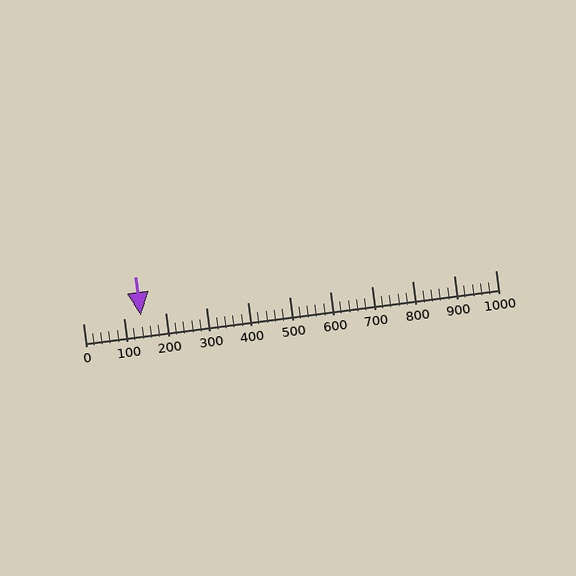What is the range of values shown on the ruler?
The ruler shows values from 0 to 1000.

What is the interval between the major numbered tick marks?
The major tick marks are spaced 100 units apart.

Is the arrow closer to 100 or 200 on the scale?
The arrow is closer to 100.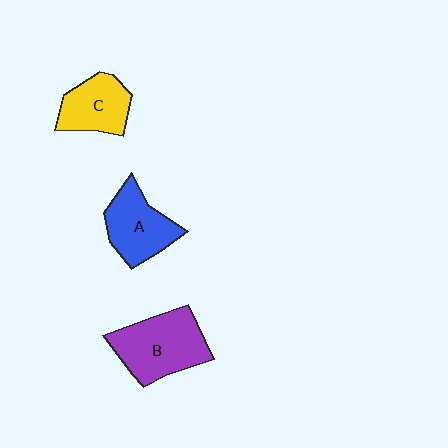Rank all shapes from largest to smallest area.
From largest to smallest: B (purple), A (blue), C (yellow).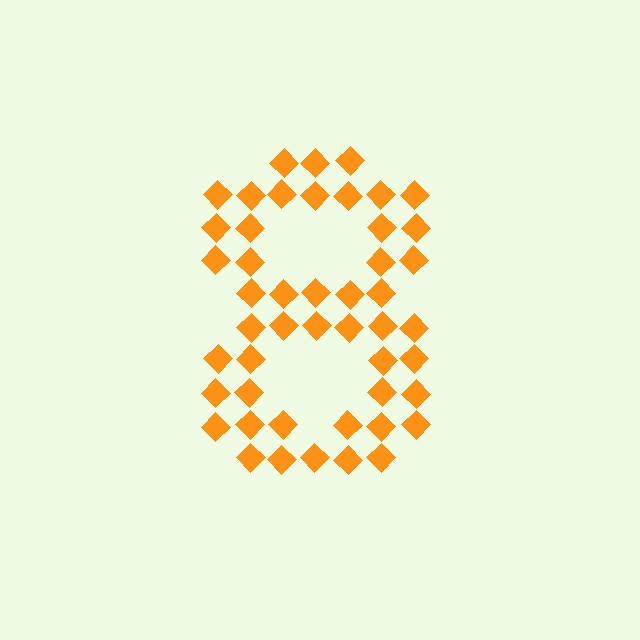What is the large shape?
The large shape is the digit 8.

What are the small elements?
The small elements are diamonds.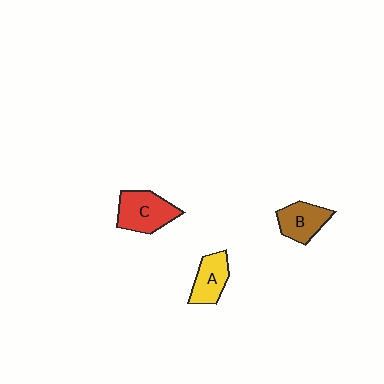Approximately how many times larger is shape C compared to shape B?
Approximately 1.3 times.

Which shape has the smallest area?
Shape A (yellow).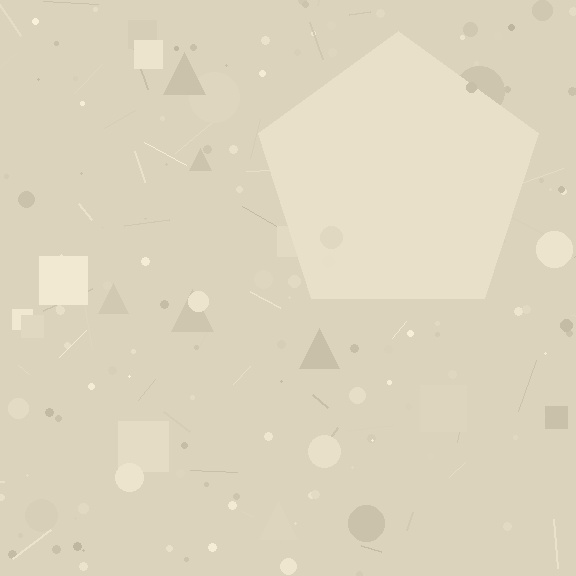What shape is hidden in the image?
A pentagon is hidden in the image.